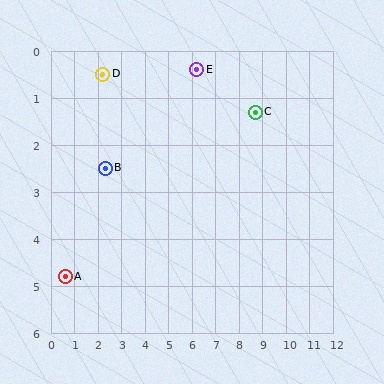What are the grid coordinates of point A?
Point A is at approximately (0.6, 4.8).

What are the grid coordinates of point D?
Point D is at approximately (2.2, 0.5).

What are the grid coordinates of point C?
Point C is at approximately (8.7, 1.3).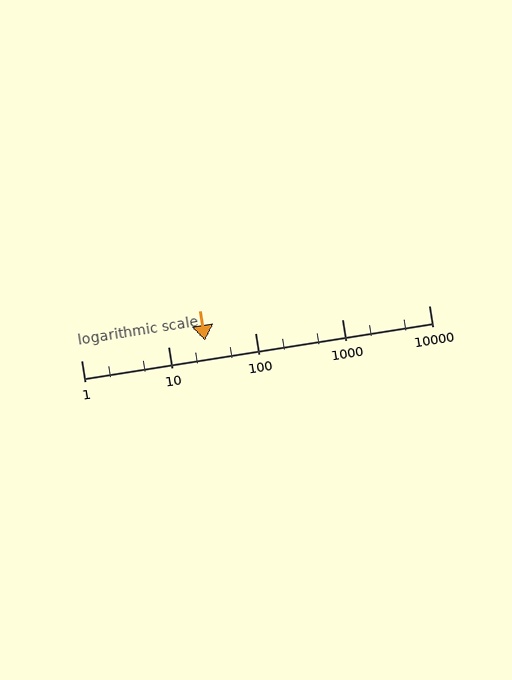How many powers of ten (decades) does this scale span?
The scale spans 4 decades, from 1 to 10000.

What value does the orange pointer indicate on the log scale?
The pointer indicates approximately 27.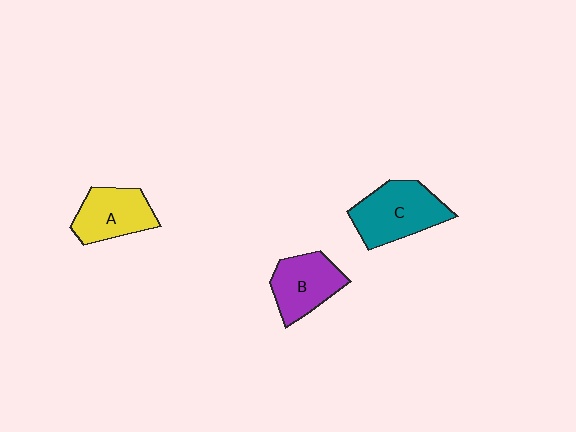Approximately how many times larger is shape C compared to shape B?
Approximately 1.2 times.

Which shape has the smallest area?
Shape A (yellow).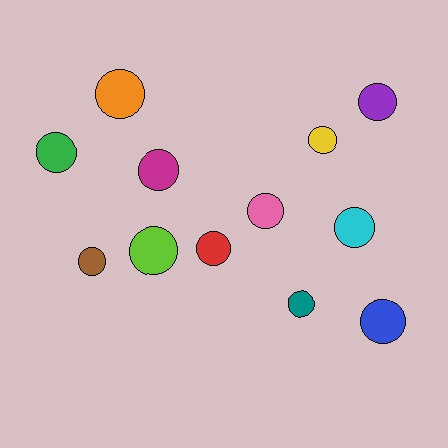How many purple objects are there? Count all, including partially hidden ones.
There is 1 purple object.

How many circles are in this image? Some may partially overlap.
There are 12 circles.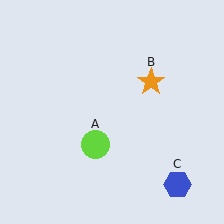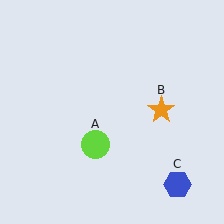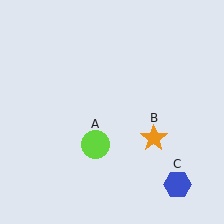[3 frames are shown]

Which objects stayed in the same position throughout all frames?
Lime circle (object A) and blue hexagon (object C) remained stationary.